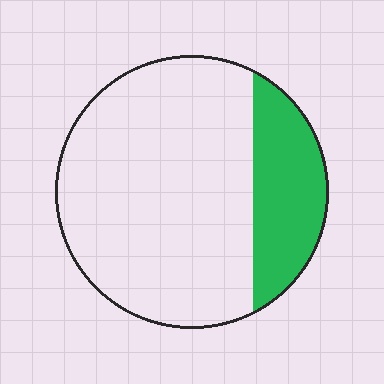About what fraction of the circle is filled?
About one quarter (1/4).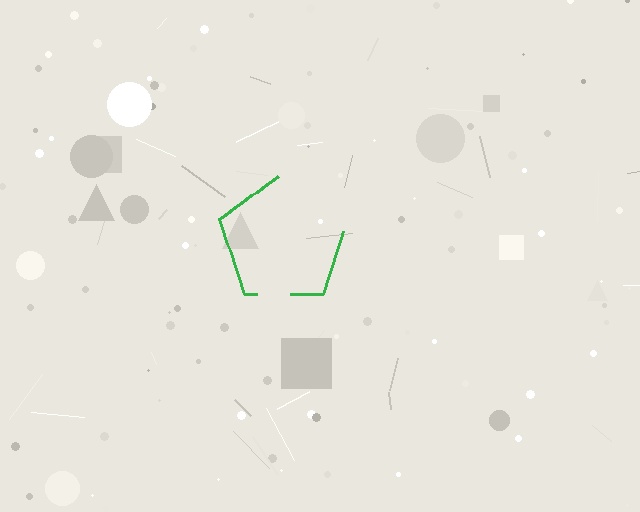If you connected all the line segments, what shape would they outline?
They would outline a pentagon.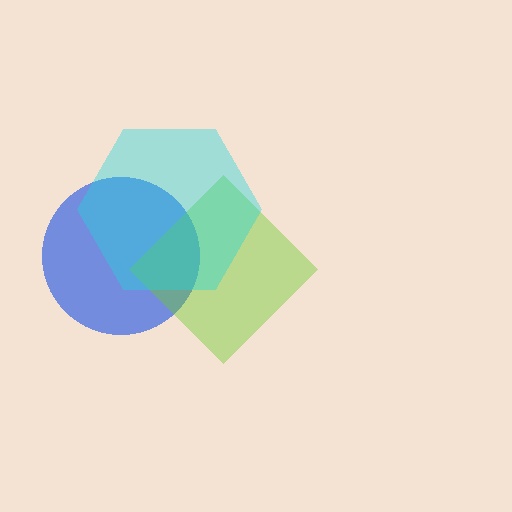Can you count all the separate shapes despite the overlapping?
Yes, there are 3 separate shapes.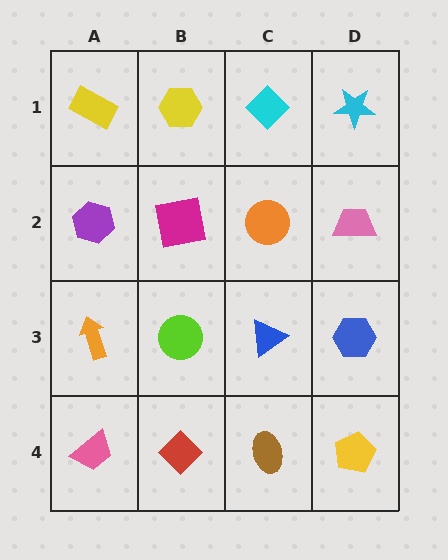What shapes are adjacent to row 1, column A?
A purple hexagon (row 2, column A), a yellow hexagon (row 1, column B).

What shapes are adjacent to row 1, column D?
A pink trapezoid (row 2, column D), a cyan diamond (row 1, column C).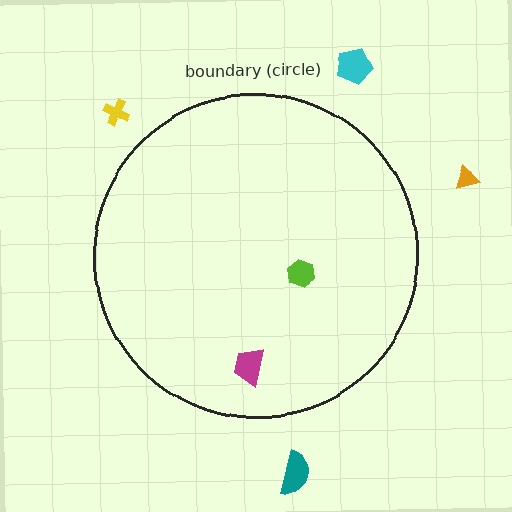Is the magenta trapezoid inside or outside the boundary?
Inside.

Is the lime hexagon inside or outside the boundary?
Inside.